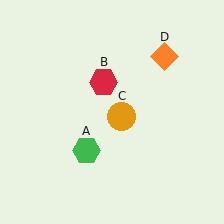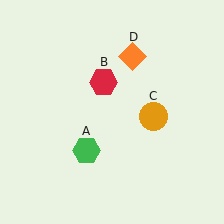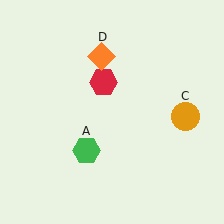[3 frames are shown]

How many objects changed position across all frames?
2 objects changed position: orange circle (object C), orange diamond (object D).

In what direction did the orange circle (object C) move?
The orange circle (object C) moved right.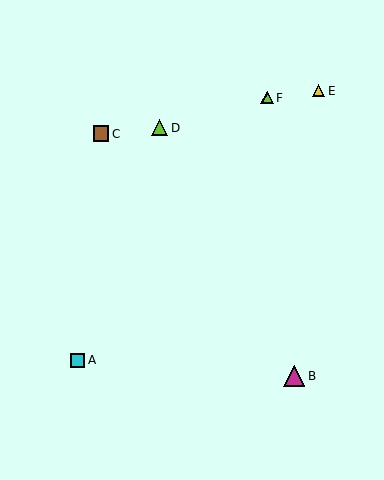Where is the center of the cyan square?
The center of the cyan square is at (78, 360).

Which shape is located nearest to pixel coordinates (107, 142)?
The brown square (labeled C) at (101, 134) is nearest to that location.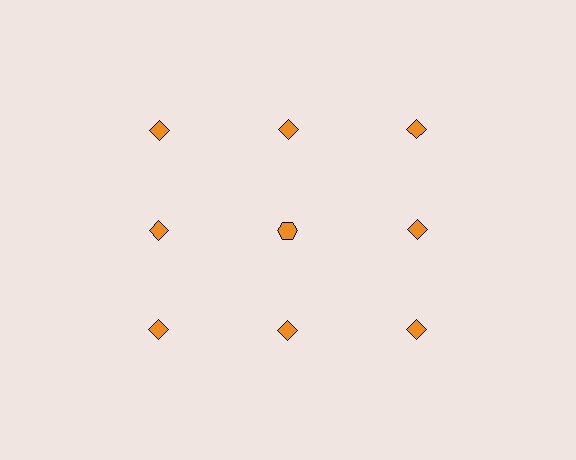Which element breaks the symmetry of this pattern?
The orange hexagon in the second row, second from left column breaks the symmetry. All other shapes are orange diamonds.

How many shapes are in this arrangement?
There are 9 shapes arranged in a grid pattern.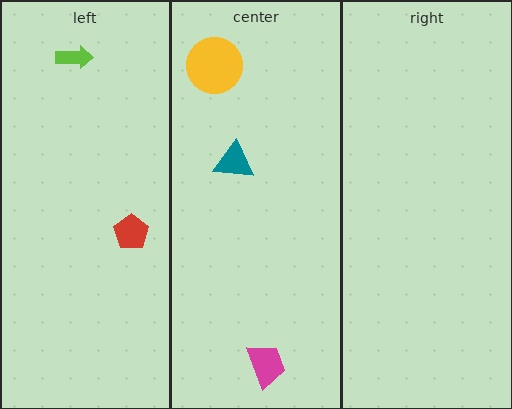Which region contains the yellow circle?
The center region.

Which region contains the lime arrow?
The left region.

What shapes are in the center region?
The magenta trapezoid, the yellow circle, the teal triangle.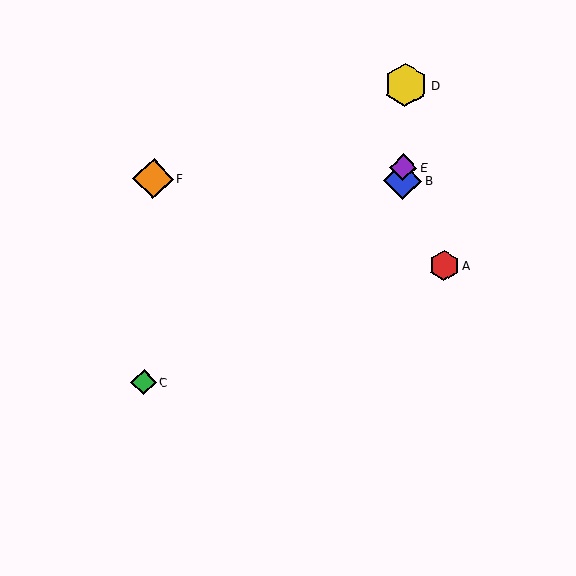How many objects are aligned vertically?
3 objects (B, D, E) are aligned vertically.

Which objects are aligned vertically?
Objects B, D, E are aligned vertically.